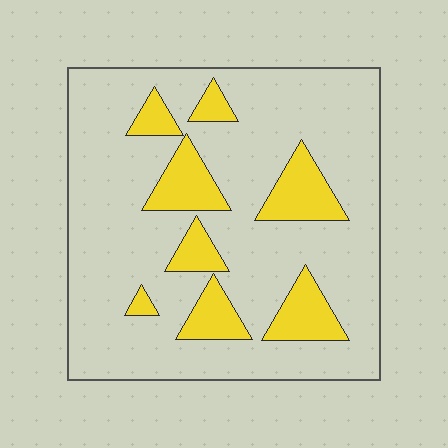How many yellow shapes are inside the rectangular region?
8.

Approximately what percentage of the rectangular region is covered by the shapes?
Approximately 20%.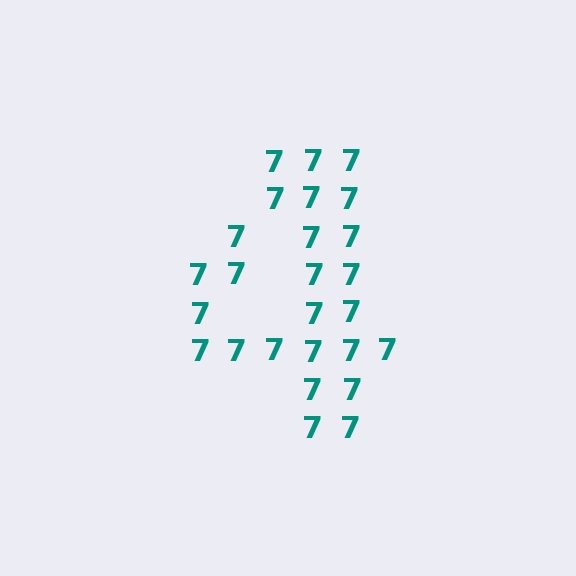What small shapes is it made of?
It is made of small digit 7's.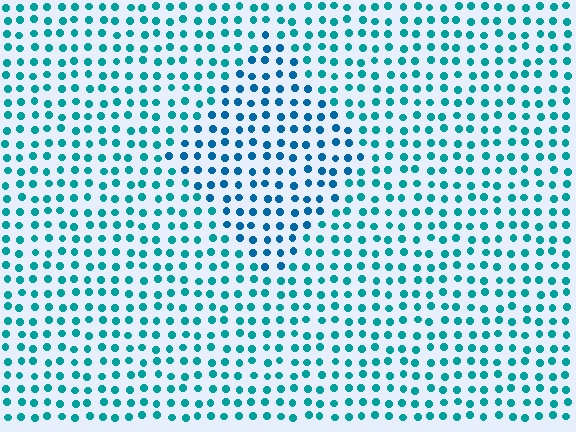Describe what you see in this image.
The image is filled with small teal elements in a uniform arrangement. A diamond-shaped region is visible where the elements are tinted to a slightly different hue, forming a subtle color boundary.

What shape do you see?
I see a diamond.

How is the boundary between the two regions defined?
The boundary is defined purely by a slight shift in hue (about 24 degrees). Spacing, size, and orientation are identical on both sides.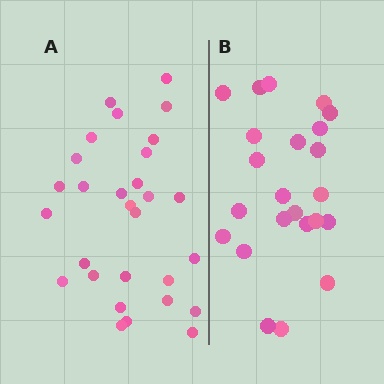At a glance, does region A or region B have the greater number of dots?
Region A (the left region) has more dots.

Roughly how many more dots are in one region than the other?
Region A has about 6 more dots than region B.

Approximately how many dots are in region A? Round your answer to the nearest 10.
About 30 dots. (The exact count is 29, which rounds to 30.)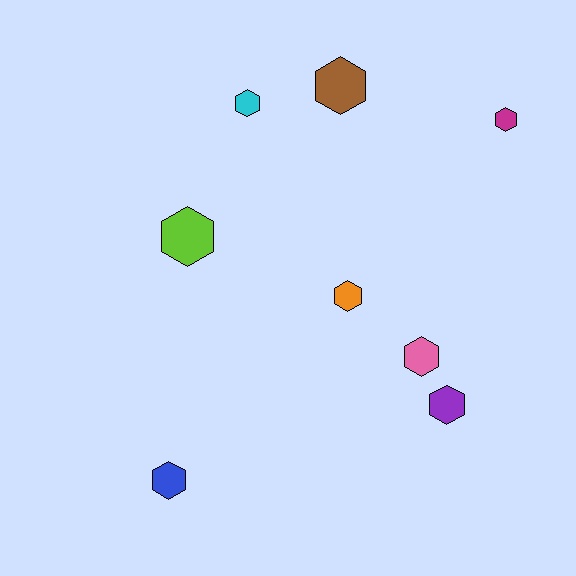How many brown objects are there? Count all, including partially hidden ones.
There is 1 brown object.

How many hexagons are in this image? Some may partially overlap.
There are 8 hexagons.